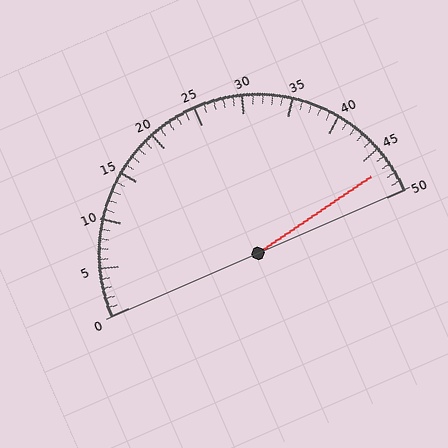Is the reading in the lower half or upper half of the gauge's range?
The reading is in the upper half of the range (0 to 50).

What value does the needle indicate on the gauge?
The needle indicates approximately 47.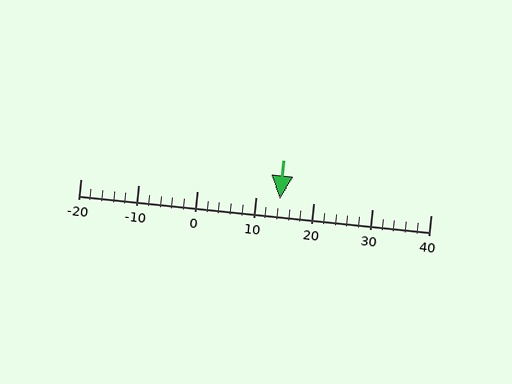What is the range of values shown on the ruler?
The ruler shows values from -20 to 40.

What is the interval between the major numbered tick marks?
The major tick marks are spaced 10 units apart.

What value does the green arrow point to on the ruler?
The green arrow points to approximately 14.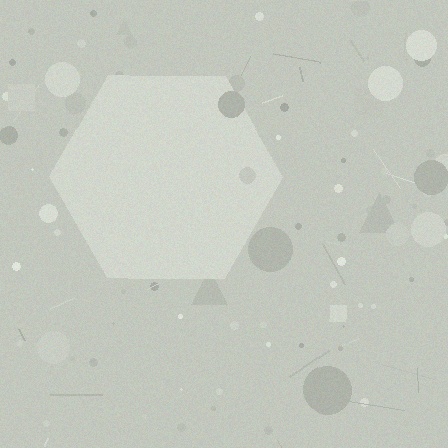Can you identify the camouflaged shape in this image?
The camouflaged shape is a hexagon.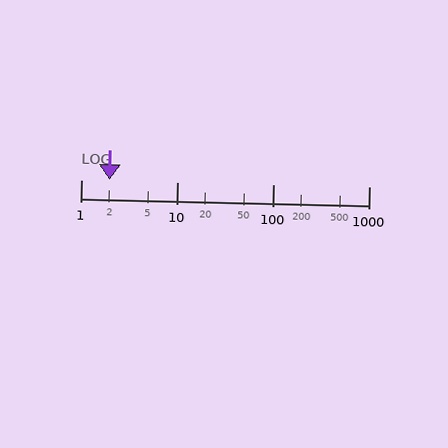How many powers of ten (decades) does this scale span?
The scale spans 3 decades, from 1 to 1000.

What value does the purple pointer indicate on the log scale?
The pointer indicates approximately 2.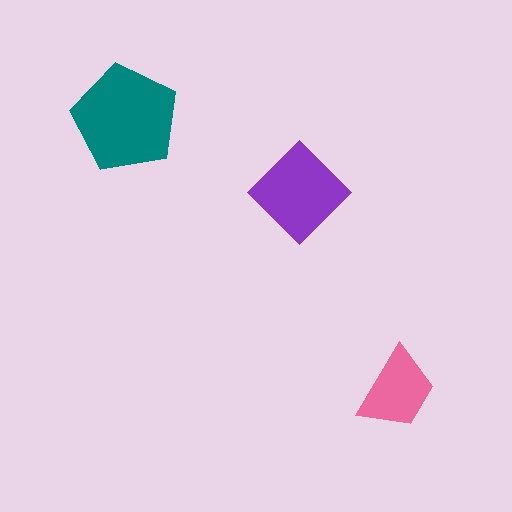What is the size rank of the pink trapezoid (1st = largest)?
3rd.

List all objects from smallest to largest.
The pink trapezoid, the purple diamond, the teal pentagon.